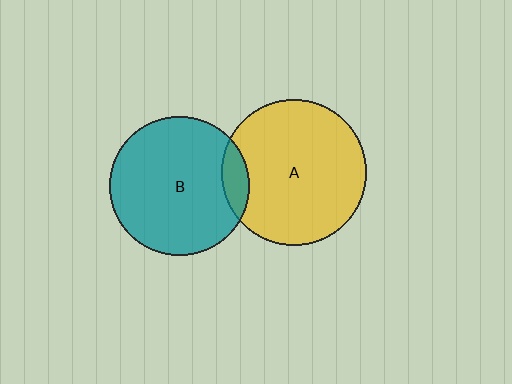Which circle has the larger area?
Circle A (yellow).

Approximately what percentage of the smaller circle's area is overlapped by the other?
Approximately 10%.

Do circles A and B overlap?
Yes.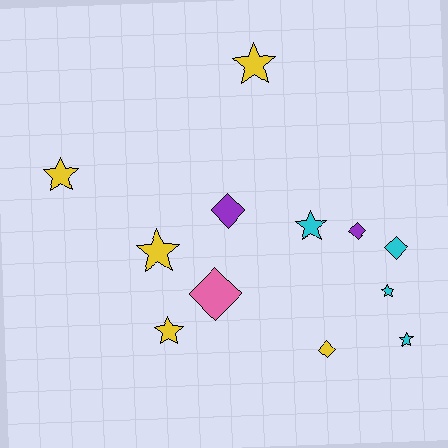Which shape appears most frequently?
Star, with 7 objects.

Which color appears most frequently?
Yellow, with 5 objects.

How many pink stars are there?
There are no pink stars.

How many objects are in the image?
There are 12 objects.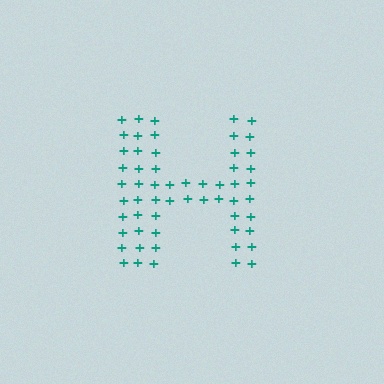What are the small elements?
The small elements are plus signs.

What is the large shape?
The large shape is the letter H.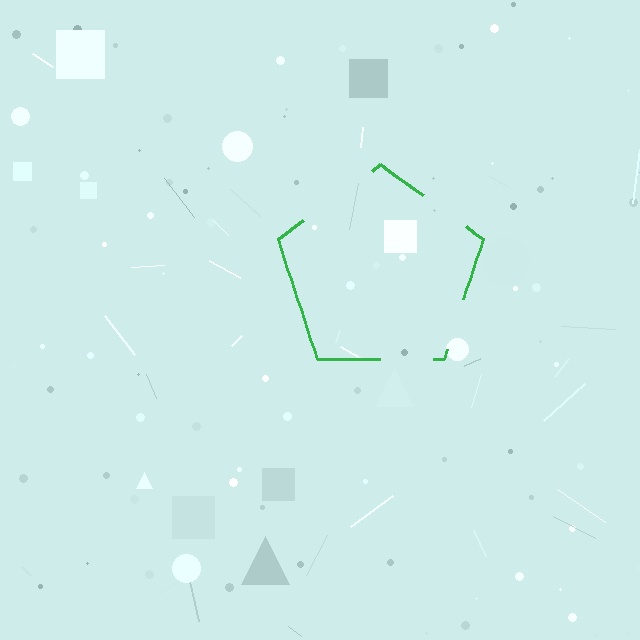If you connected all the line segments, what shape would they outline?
They would outline a pentagon.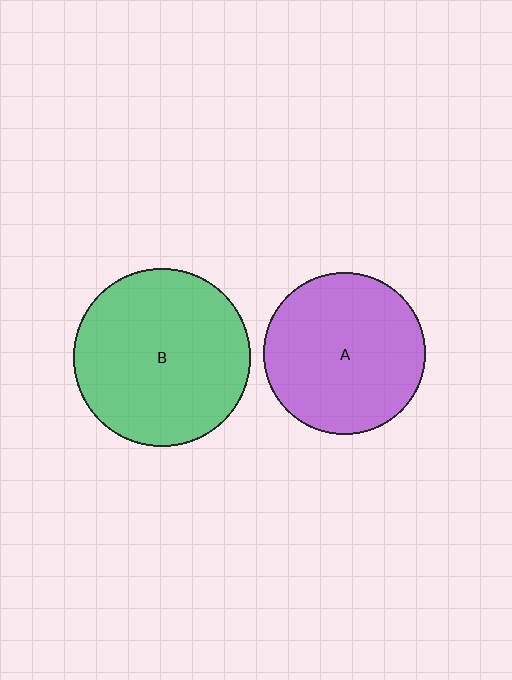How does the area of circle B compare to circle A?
Approximately 1.2 times.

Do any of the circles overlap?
No, none of the circles overlap.